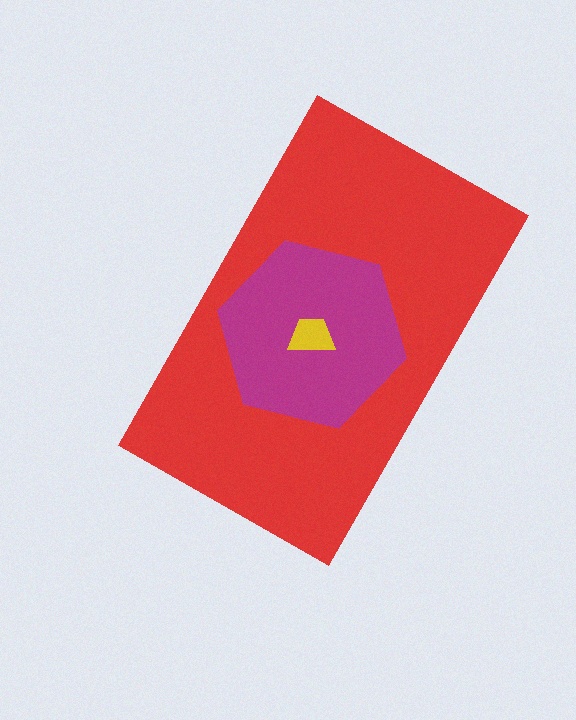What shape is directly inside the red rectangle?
The magenta hexagon.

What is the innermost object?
The yellow trapezoid.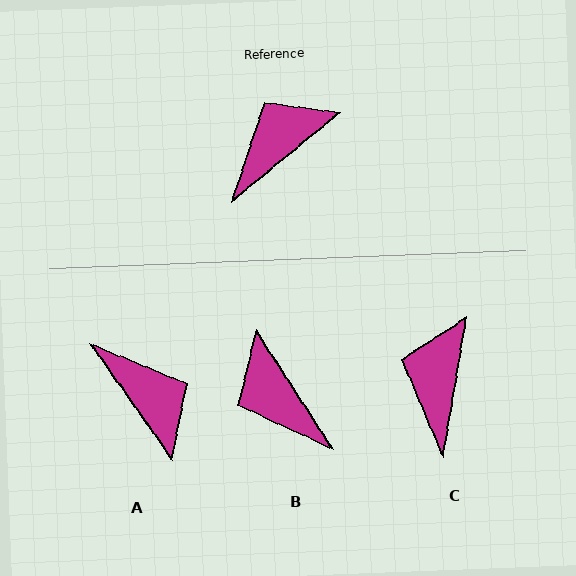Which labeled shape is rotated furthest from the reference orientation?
A, about 94 degrees away.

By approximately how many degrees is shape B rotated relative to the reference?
Approximately 84 degrees counter-clockwise.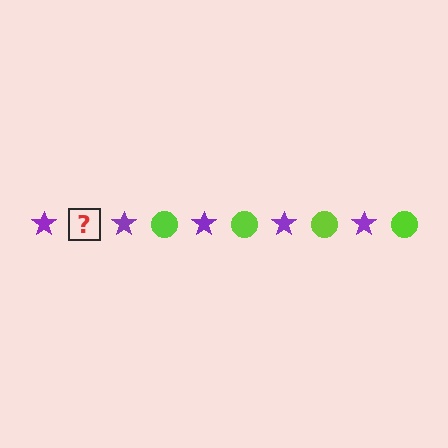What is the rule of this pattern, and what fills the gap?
The rule is that the pattern alternates between purple star and lime circle. The gap should be filled with a lime circle.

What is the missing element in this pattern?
The missing element is a lime circle.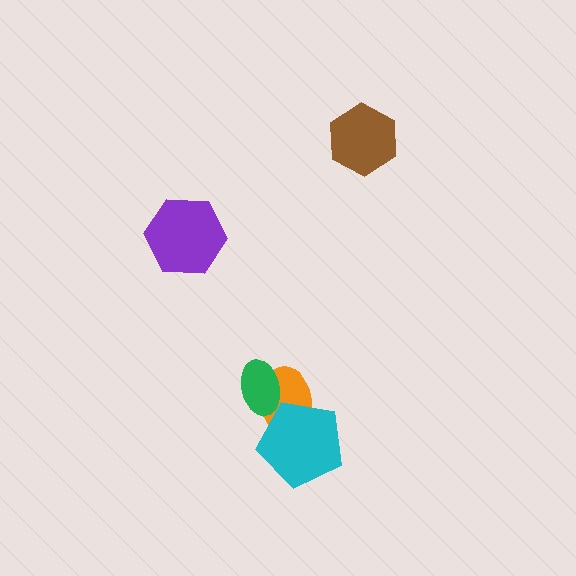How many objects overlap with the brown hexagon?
0 objects overlap with the brown hexagon.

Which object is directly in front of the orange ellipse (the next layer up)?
The green ellipse is directly in front of the orange ellipse.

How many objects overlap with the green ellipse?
1 object overlaps with the green ellipse.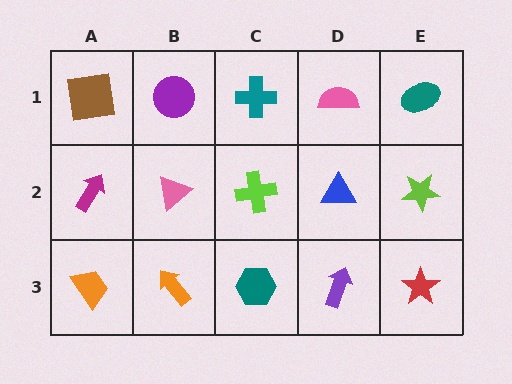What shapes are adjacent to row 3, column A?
A magenta arrow (row 2, column A), an orange arrow (row 3, column B).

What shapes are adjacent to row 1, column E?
A lime star (row 2, column E), a pink semicircle (row 1, column D).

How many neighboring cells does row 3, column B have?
3.